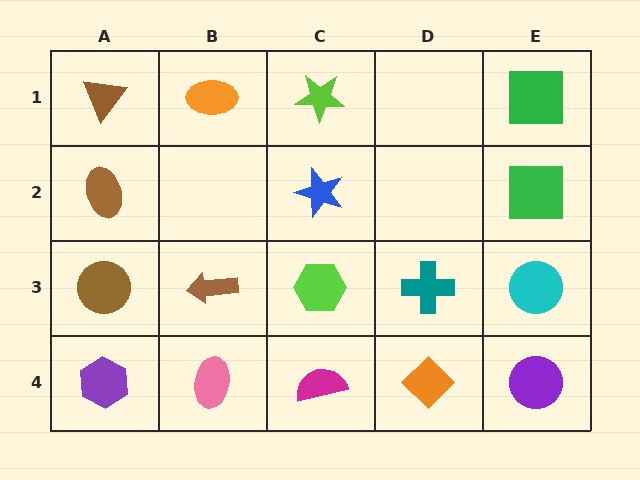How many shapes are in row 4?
5 shapes.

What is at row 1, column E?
A green square.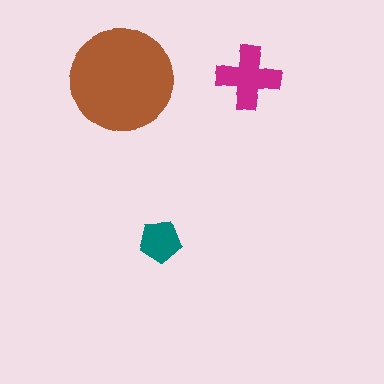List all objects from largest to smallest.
The brown circle, the magenta cross, the teal pentagon.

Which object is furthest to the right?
The magenta cross is rightmost.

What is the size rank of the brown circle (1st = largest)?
1st.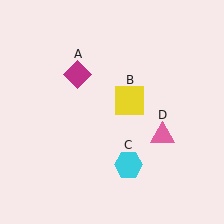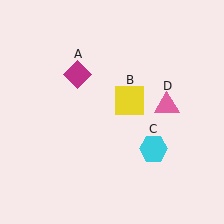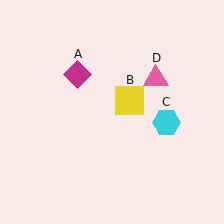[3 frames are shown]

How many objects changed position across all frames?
2 objects changed position: cyan hexagon (object C), pink triangle (object D).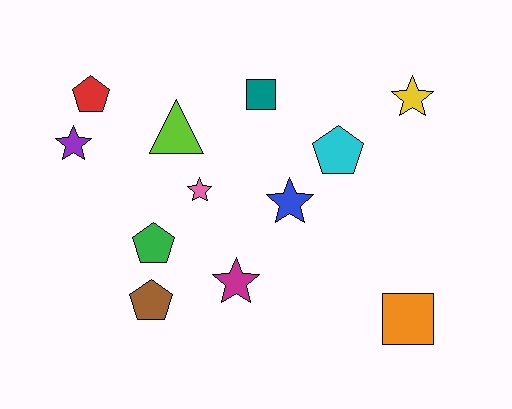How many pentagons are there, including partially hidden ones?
There are 4 pentagons.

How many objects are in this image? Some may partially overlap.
There are 12 objects.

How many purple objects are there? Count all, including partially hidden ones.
There is 1 purple object.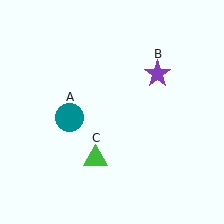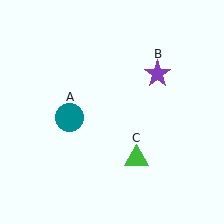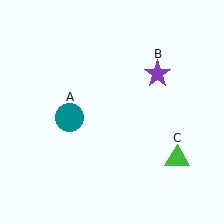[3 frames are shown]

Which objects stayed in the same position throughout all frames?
Teal circle (object A) and purple star (object B) remained stationary.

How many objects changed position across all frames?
1 object changed position: green triangle (object C).